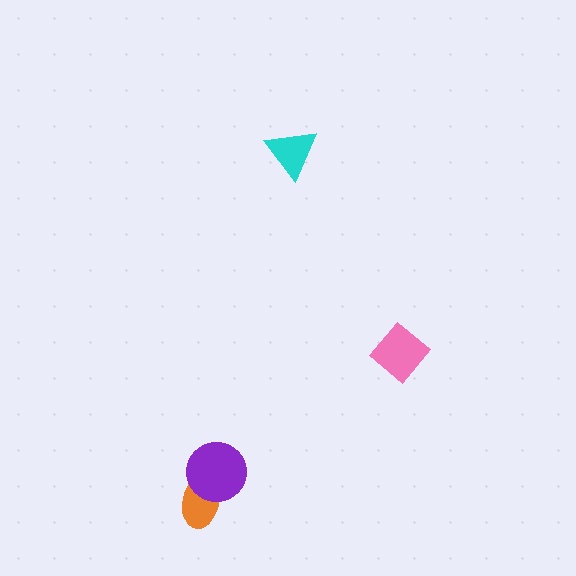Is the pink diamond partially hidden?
No, no other shape covers it.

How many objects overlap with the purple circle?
1 object overlaps with the purple circle.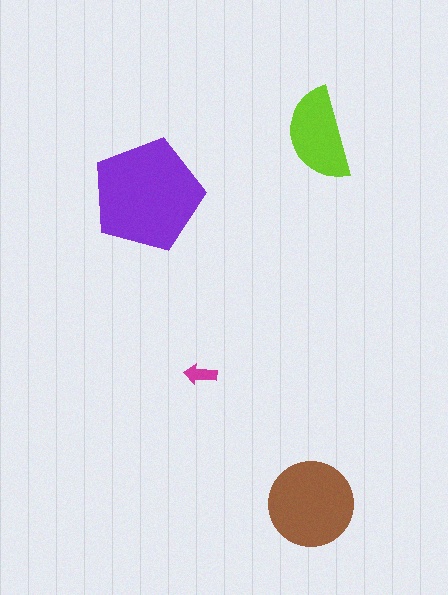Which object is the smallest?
The magenta arrow.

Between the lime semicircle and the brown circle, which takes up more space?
The brown circle.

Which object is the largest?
The purple pentagon.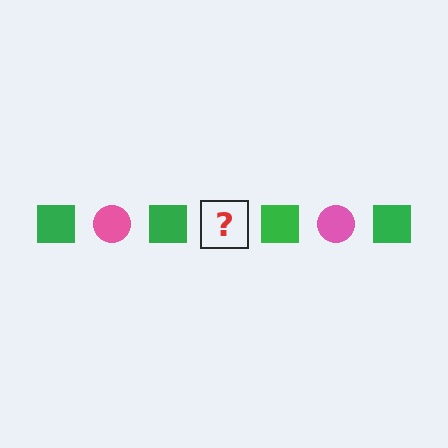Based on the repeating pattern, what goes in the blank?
The blank should be a pink circle.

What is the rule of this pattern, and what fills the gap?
The rule is that the pattern alternates between green square and pink circle. The gap should be filled with a pink circle.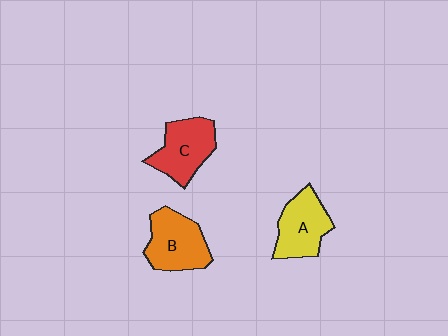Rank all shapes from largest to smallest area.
From largest to smallest: B (orange), C (red), A (yellow).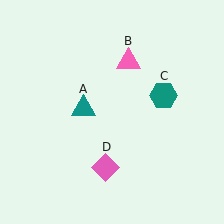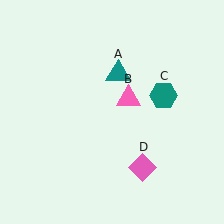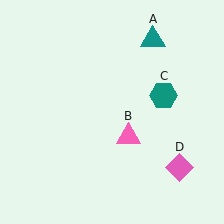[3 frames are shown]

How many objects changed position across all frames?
3 objects changed position: teal triangle (object A), pink triangle (object B), pink diamond (object D).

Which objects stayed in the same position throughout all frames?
Teal hexagon (object C) remained stationary.